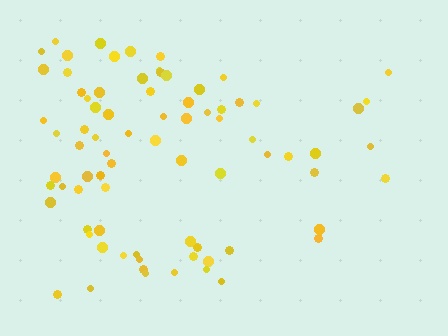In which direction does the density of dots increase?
From right to left, with the left side densest.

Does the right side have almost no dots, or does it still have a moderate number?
Still a moderate number, just noticeably fewer than the left.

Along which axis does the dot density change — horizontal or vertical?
Horizontal.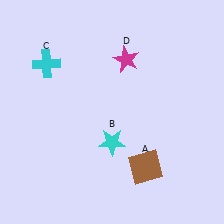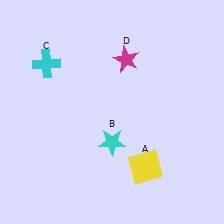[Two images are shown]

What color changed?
The square (A) changed from brown in Image 1 to yellow in Image 2.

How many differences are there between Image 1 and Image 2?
There is 1 difference between the two images.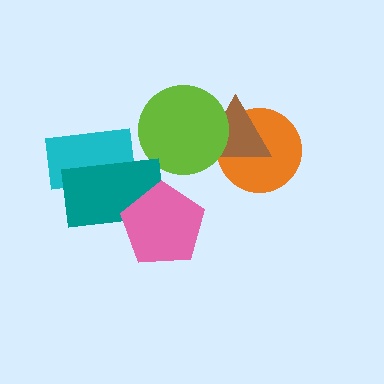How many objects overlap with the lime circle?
1 object overlaps with the lime circle.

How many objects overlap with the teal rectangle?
2 objects overlap with the teal rectangle.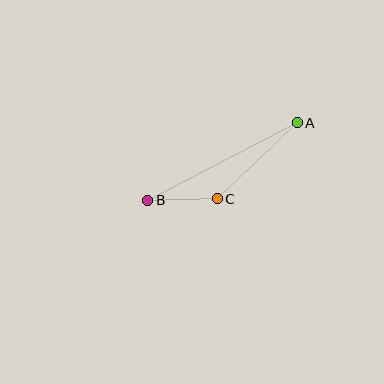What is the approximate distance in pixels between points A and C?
The distance between A and C is approximately 110 pixels.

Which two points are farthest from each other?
Points A and B are farthest from each other.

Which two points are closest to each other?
Points B and C are closest to each other.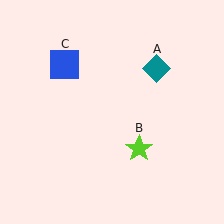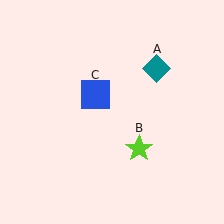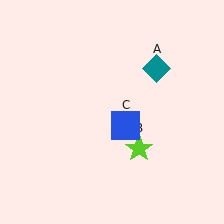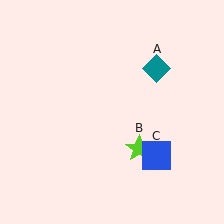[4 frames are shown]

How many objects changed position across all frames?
1 object changed position: blue square (object C).